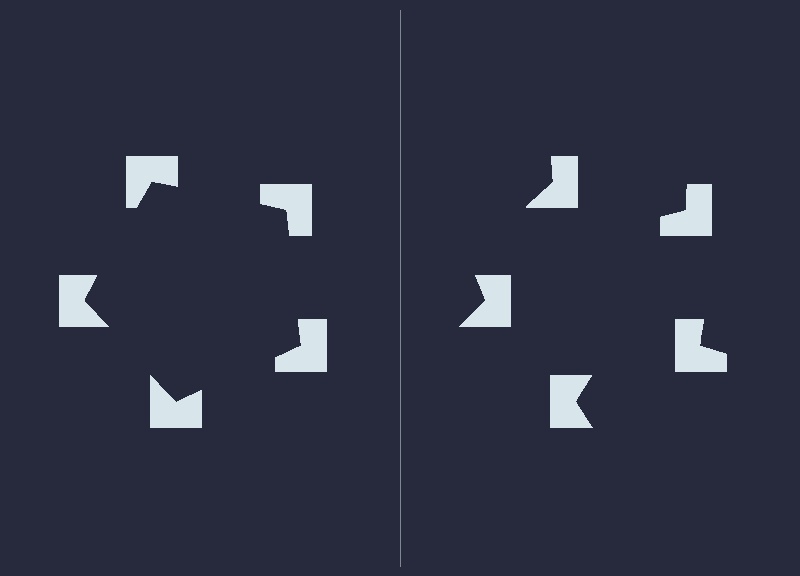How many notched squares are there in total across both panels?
10 — 5 on each side.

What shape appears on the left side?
An illusory pentagon.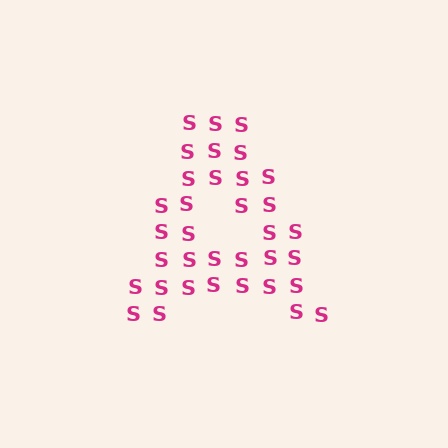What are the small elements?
The small elements are letter S's.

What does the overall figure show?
The overall figure shows the letter A.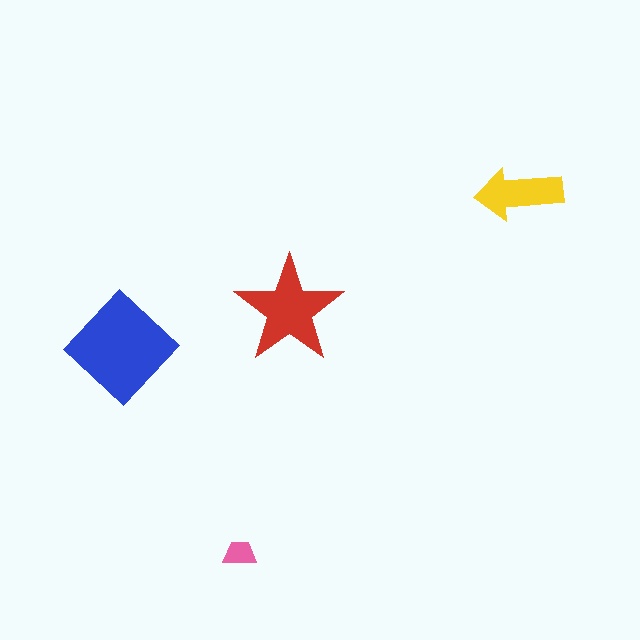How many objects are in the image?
There are 4 objects in the image.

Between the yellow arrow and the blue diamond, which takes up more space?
The blue diamond.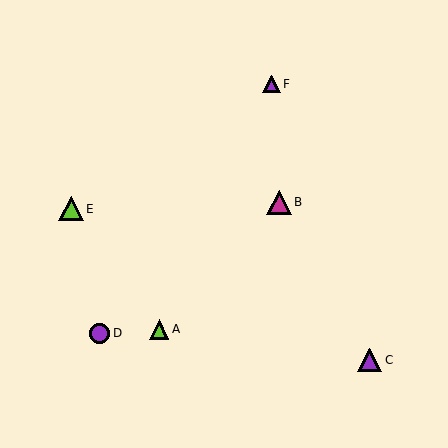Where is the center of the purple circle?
The center of the purple circle is at (100, 333).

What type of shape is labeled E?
Shape E is a lime triangle.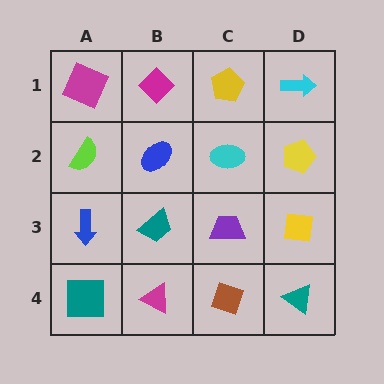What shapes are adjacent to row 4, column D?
A yellow square (row 3, column D), a brown diamond (row 4, column C).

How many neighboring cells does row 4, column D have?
2.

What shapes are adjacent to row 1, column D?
A yellow pentagon (row 2, column D), a yellow pentagon (row 1, column C).